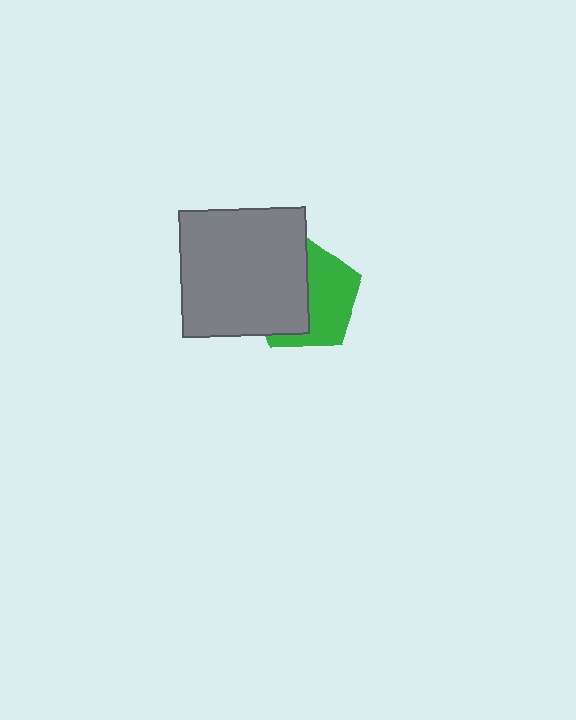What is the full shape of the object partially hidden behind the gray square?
The partially hidden object is a green pentagon.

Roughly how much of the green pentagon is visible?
About half of it is visible (roughly 50%).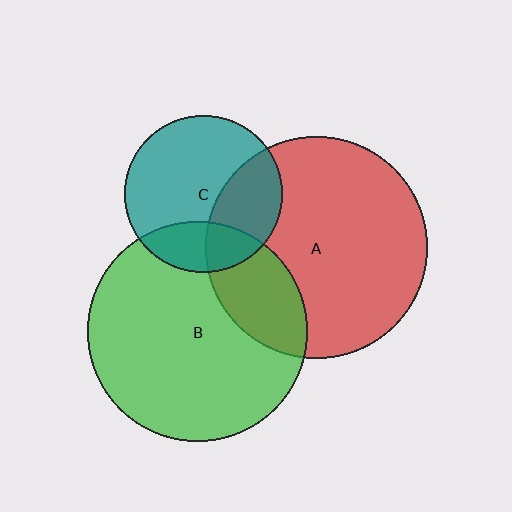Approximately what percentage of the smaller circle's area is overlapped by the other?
Approximately 25%.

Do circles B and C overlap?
Yes.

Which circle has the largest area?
Circle A (red).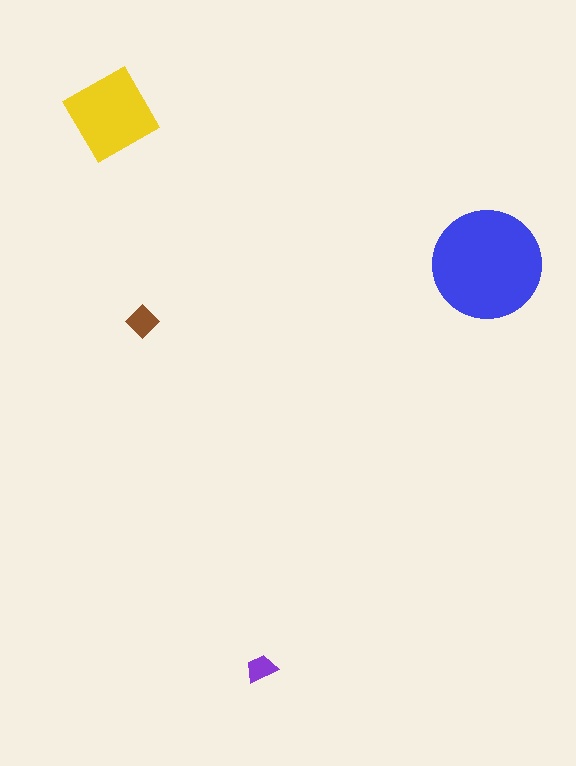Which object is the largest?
The blue circle.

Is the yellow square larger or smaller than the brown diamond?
Larger.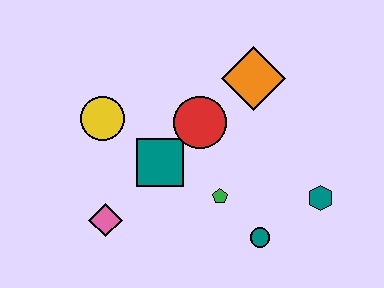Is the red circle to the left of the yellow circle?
No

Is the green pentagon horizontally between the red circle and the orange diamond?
Yes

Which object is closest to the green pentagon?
The teal circle is closest to the green pentagon.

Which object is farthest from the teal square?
The teal hexagon is farthest from the teal square.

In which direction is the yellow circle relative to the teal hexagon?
The yellow circle is to the left of the teal hexagon.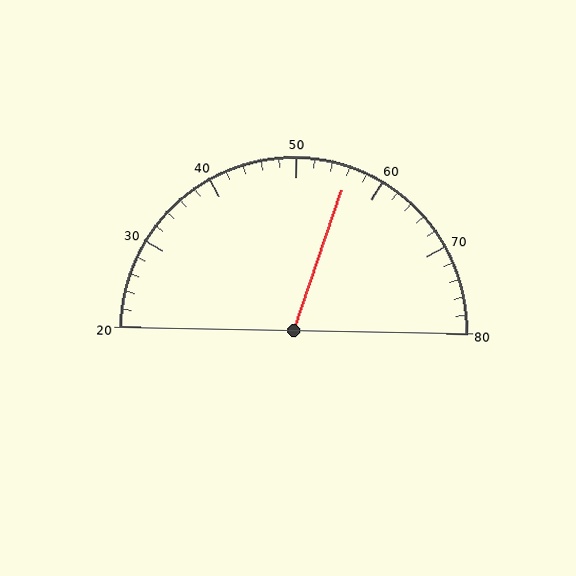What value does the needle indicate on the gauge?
The needle indicates approximately 56.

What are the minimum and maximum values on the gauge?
The gauge ranges from 20 to 80.